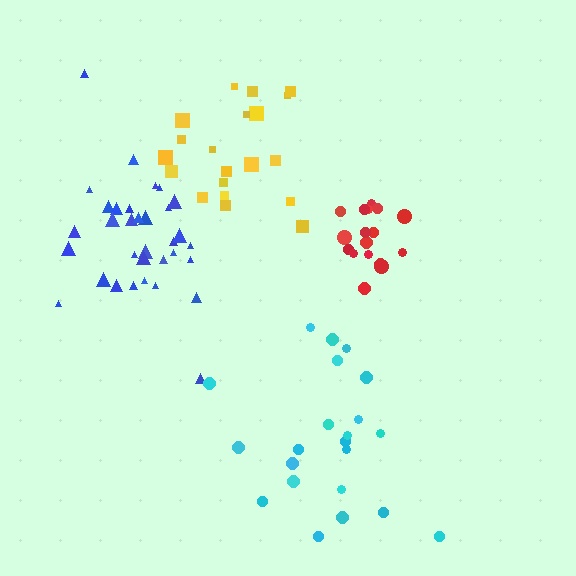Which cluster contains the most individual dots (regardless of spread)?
Blue (33).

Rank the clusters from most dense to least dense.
red, blue, yellow, cyan.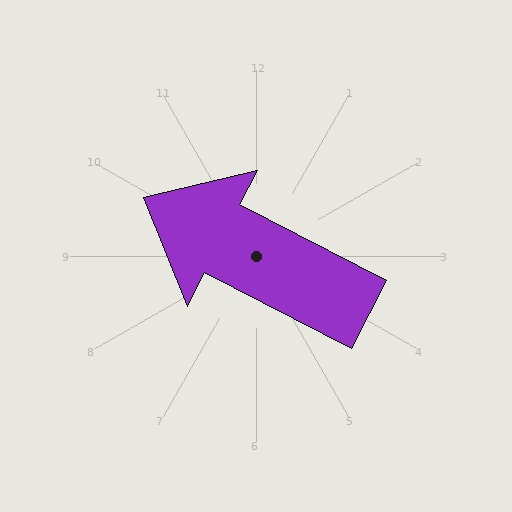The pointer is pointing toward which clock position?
Roughly 10 o'clock.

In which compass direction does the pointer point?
Northwest.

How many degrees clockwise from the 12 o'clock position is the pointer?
Approximately 297 degrees.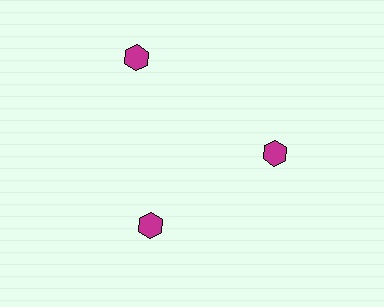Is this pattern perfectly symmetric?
No. The 3 magenta hexagons are arranged in a ring, but one element near the 11 o'clock position is pushed outward from the center, breaking the 3-fold rotational symmetry.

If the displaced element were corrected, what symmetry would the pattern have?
It would have 3-fold rotational symmetry — the pattern would map onto itself every 120 degrees.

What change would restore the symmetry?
The symmetry would be restored by moving it inward, back onto the ring so that all 3 hexagons sit at equal angles and equal distance from the center.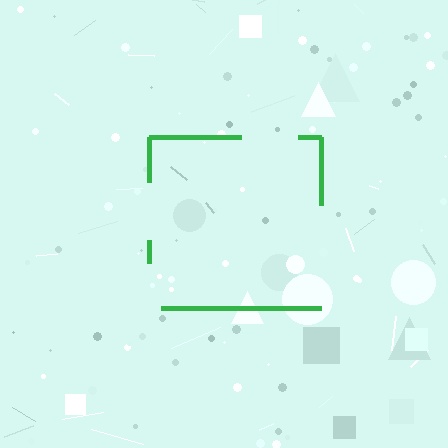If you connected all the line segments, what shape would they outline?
They would outline a square.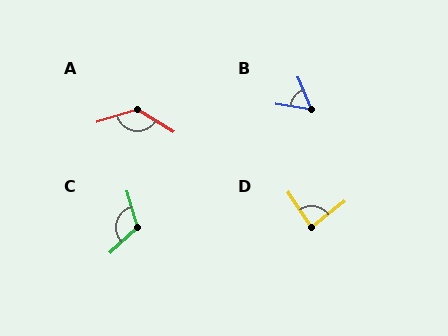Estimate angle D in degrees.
Approximately 85 degrees.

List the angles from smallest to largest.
B (58°), D (85°), C (118°), A (132°).